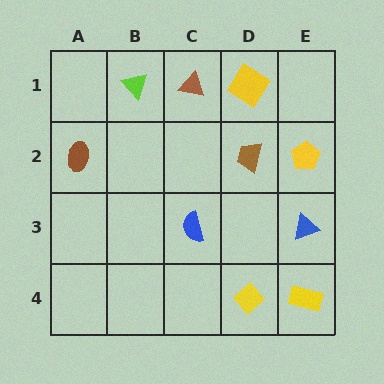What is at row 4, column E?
A yellow rectangle.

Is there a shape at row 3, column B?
No, that cell is empty.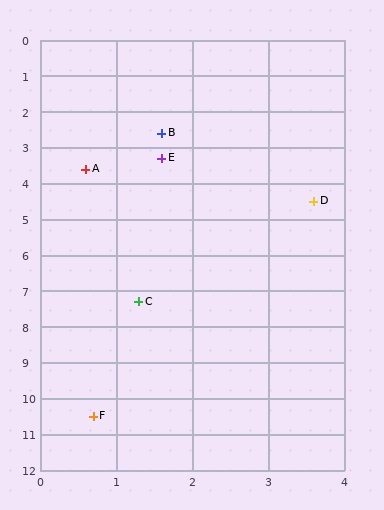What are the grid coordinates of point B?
Point B is at approximately (1.6, 2.6).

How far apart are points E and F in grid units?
Points E and F are about 7.3 grid units apart.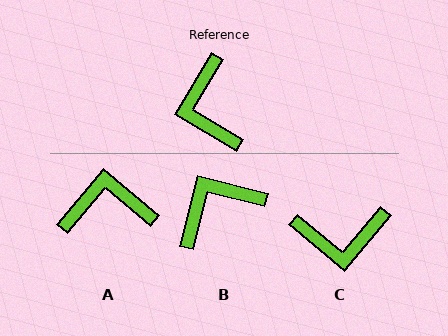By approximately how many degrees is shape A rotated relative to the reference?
Approximately 99 degrees clockwise.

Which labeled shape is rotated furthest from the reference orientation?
A, about 99 degrees away.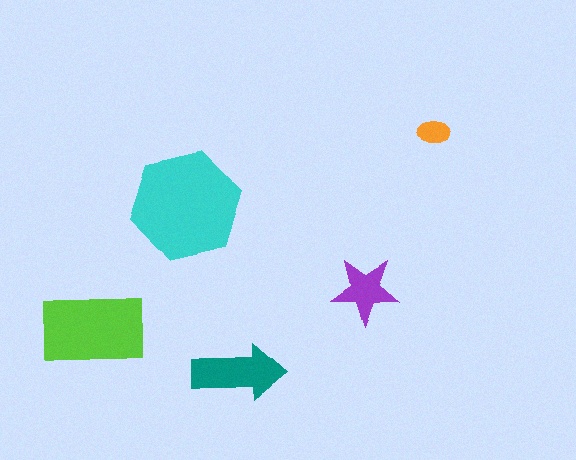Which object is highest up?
The orange ellipse is topmost.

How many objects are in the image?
There are 5 objects in the image.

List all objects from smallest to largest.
The orange ellipse, the purple star, the teal arrow, the lime rectangle, the cyan hexagon.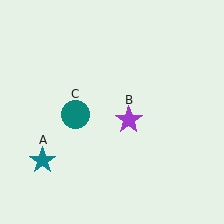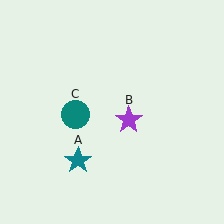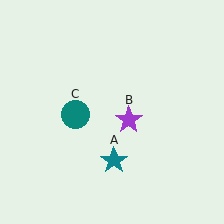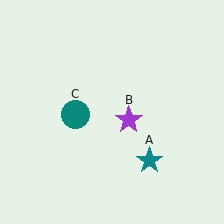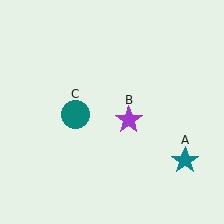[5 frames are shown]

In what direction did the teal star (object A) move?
The teal star (object A) moved right.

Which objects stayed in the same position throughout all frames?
Purple star (object B) and teal circle (object C) remained stationary.